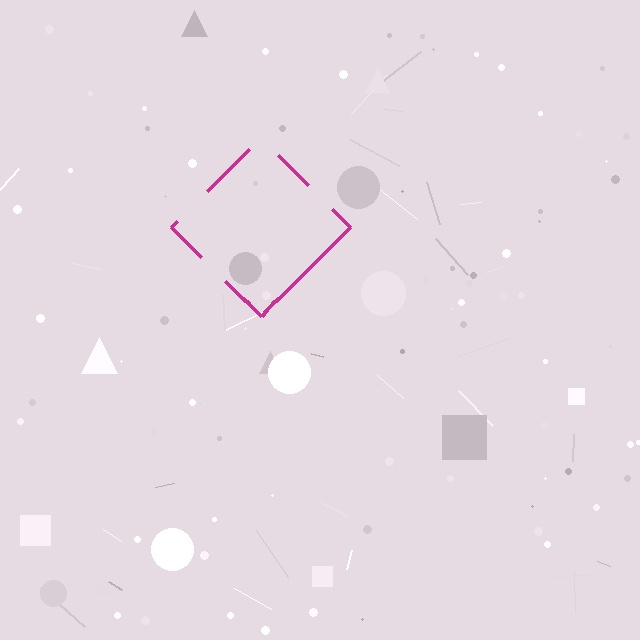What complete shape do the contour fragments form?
The contour fragments form a diamond.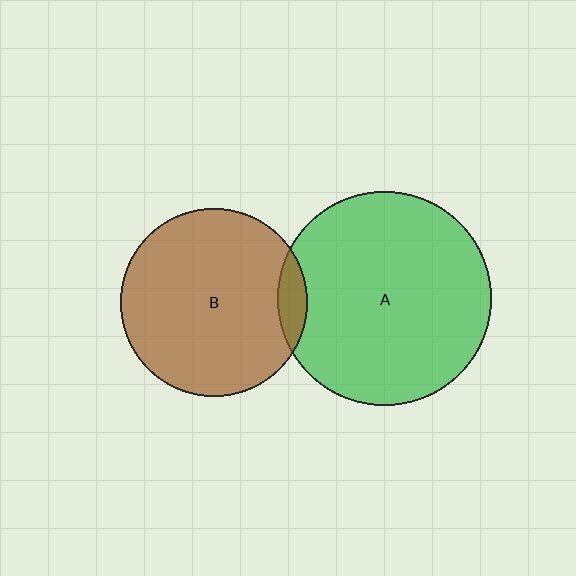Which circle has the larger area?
Circle A (green).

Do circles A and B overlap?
Yes.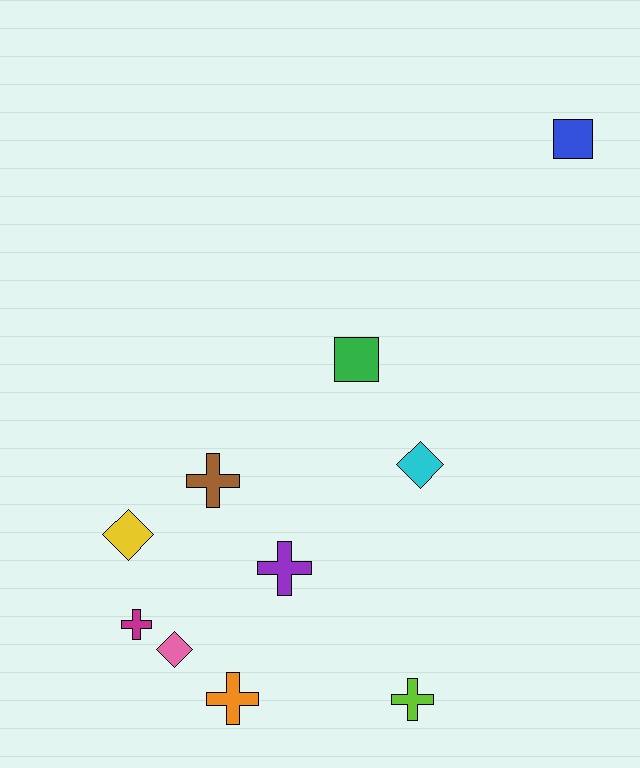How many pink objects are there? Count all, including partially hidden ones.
There is 1 pink object.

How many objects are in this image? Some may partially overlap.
There are 10 objects.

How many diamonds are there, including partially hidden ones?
There are 3 diamonds.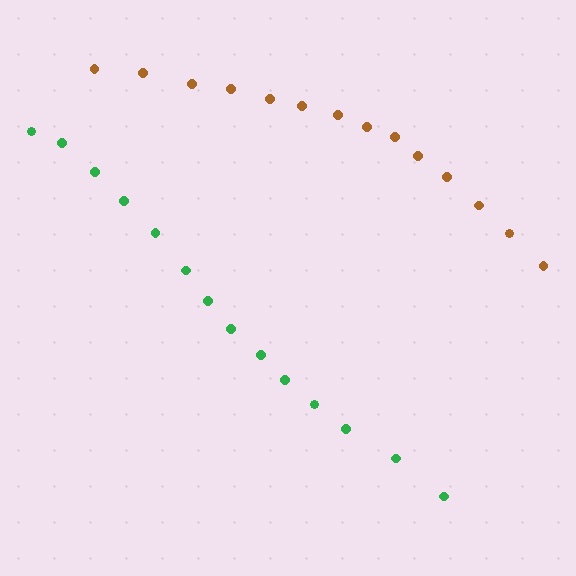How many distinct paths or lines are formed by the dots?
There are 2 distinct paths.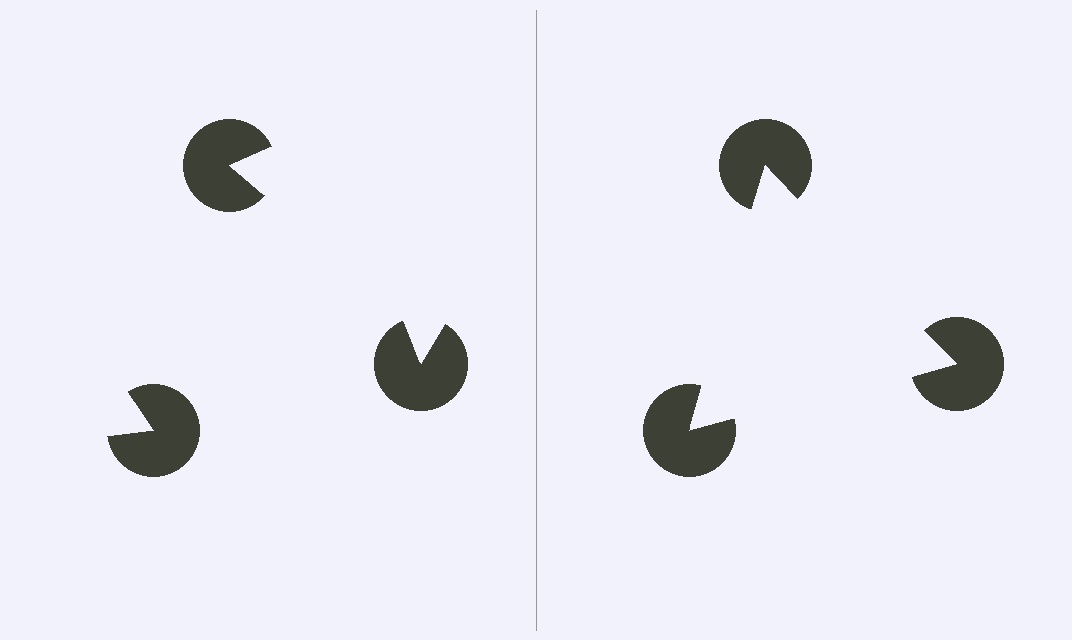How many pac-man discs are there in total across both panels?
6 — 3 on each side.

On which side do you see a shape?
An illusory triangle appears on the right side. On the left side the wedge cuts are rotated, so no coherent shape forms.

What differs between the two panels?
The pac-man discs are positioned identically on both sides; only the wedge orientations differ. On the right they align to a triangle; on the left they are misaligned.